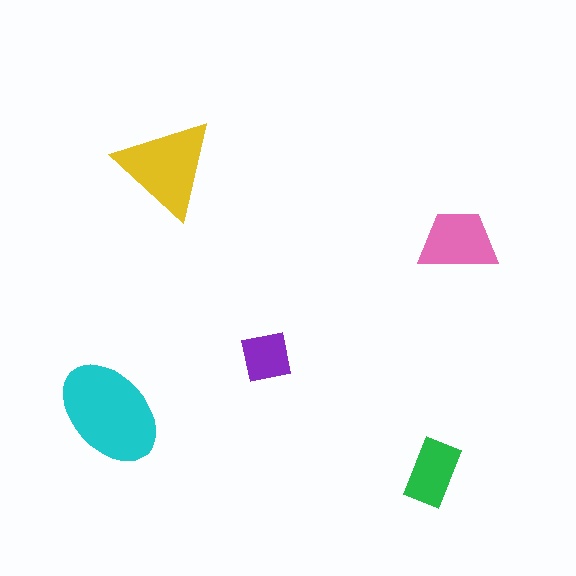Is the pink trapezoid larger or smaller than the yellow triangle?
Smaller.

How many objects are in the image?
There are 5 objects in the image.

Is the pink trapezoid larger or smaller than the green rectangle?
Larger.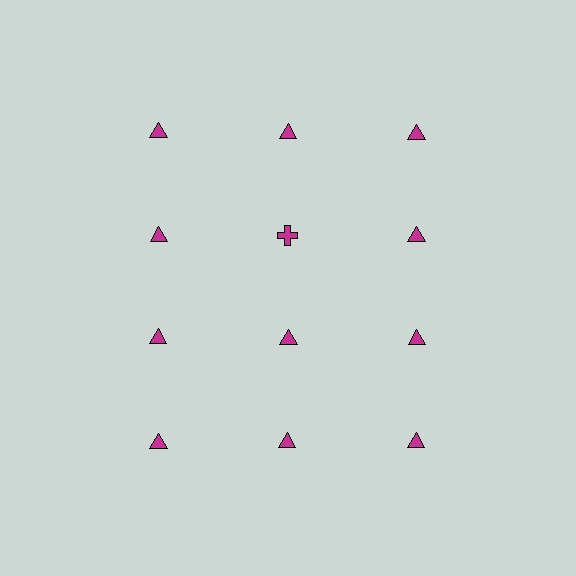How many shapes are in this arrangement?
There are 12 shapes arranged in a grid pattern.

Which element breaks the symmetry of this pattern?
The magenta cross in the second row, second from left column breaks the symmetry. All other shapes are magenta triangles.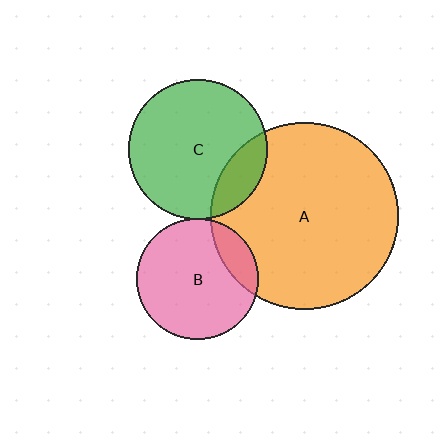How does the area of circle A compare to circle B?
Approximately 2.4 times.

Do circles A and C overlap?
Yes.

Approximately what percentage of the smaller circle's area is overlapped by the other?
Approximately 20%.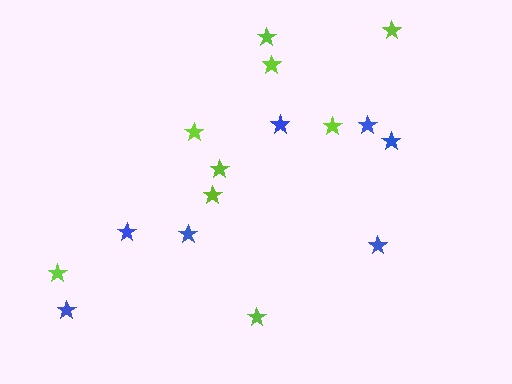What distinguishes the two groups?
There are 2 groups: one group of blue stars (7) and one group of lime stars (9).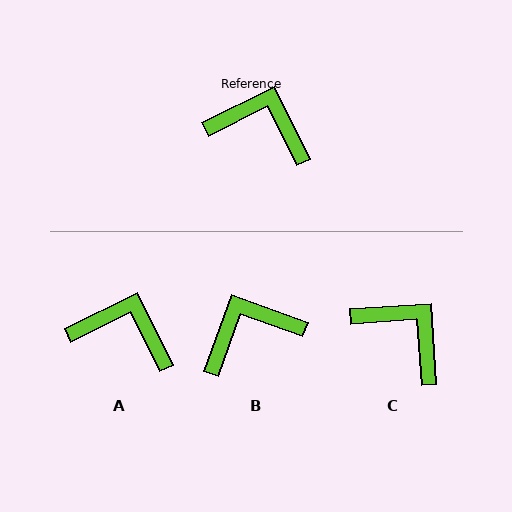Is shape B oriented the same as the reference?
No, it is off by about 44 degrees.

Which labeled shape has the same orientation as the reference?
A.